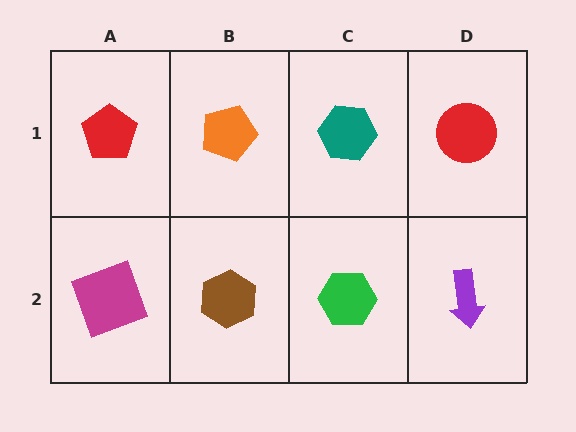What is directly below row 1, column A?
A magenta square.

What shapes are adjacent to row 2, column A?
A red pentagon (row 1, column A), a brown hexagon (row 2, column B).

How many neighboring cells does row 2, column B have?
3.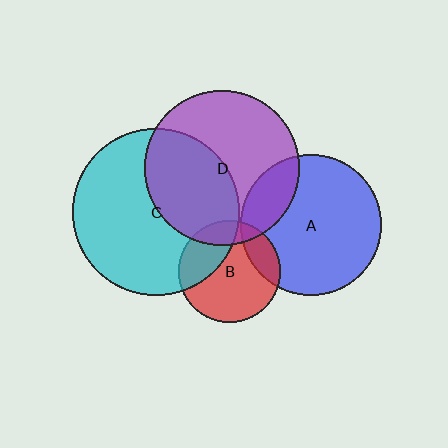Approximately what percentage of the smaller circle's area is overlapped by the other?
Approximately 20%.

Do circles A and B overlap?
Yes.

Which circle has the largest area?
Circle C (cyan).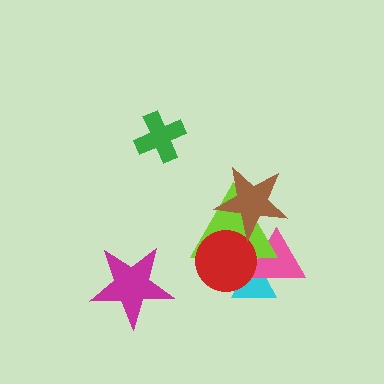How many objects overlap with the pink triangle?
4 objects overlap with the pink triangle.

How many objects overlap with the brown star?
2 objects overlap with the brown star.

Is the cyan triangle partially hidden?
Yes, it is partially covered by another shape.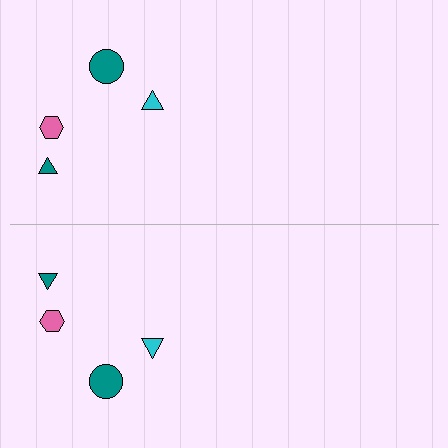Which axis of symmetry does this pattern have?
The pattern has a horizontal axis of symmetry running through the center of the image.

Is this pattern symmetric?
Yes, this pattern has bilateral (reflection) symmetry.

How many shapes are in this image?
There are 8 shapes in this image.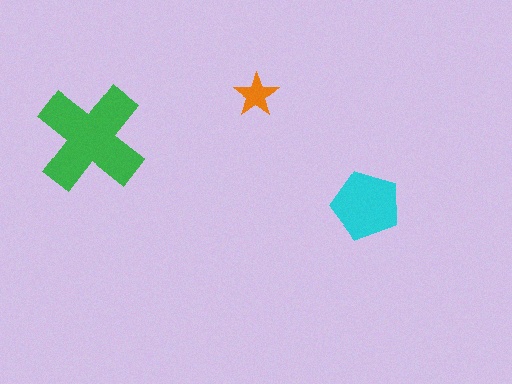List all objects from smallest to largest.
The orange star, the cyan pentagon, the green cross.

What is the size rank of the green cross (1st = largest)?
1st.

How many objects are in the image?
There are 3 objects in the image.